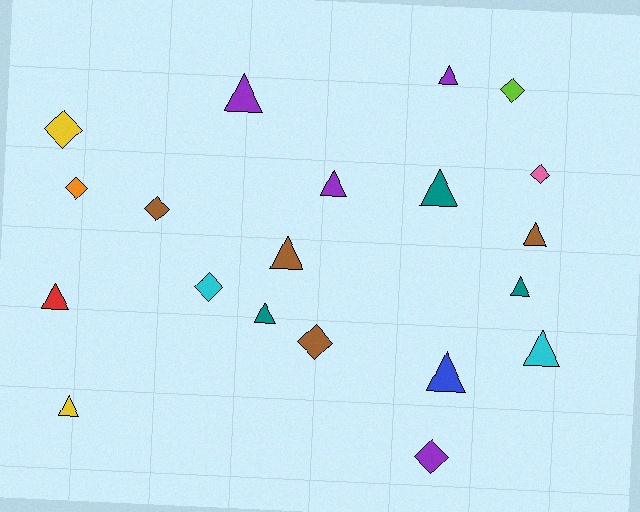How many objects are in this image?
There are 20 objects.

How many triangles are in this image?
There are 12 triangles.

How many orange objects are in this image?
There is 1 orange object.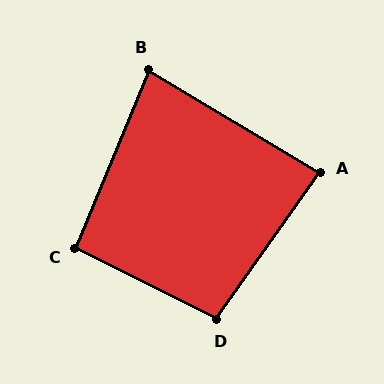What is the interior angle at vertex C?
Approximately 94 degrees (approximately right).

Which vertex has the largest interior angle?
D, at approximately 99 degrees.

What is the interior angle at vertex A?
Approximately 86 degrees (approximately right).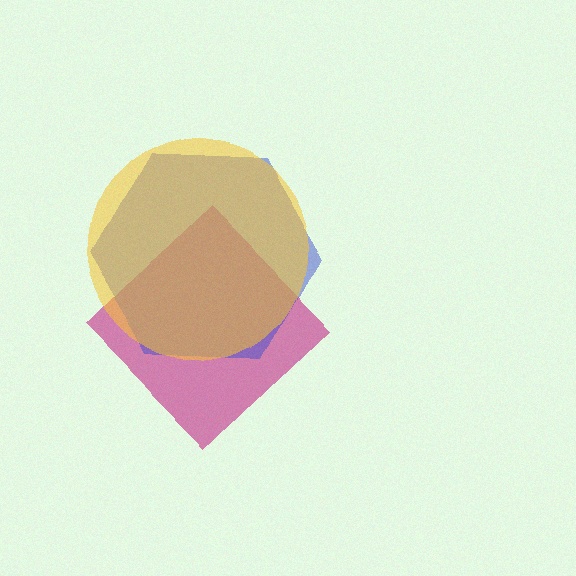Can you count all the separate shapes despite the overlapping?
Yes, there are 3 separate shapes.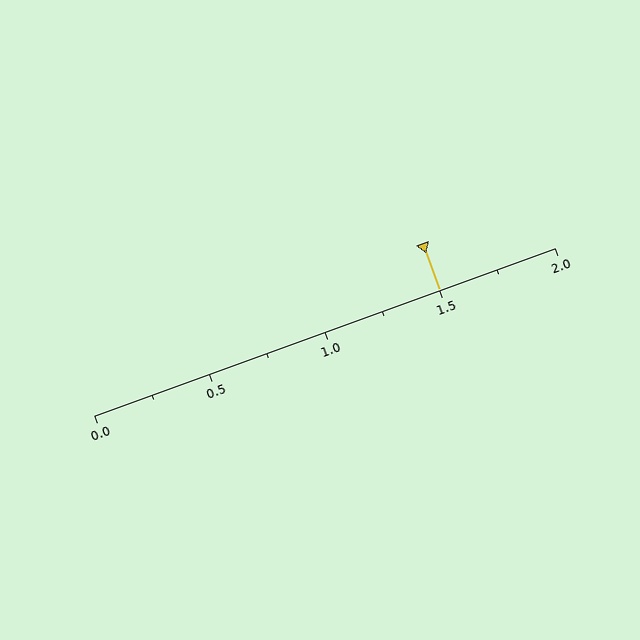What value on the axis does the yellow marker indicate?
The marker indicates approximately 1.5.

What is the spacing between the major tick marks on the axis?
The major ticks are spaced 0.5 apart.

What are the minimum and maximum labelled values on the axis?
The axis runs from 0.0 to 2.0.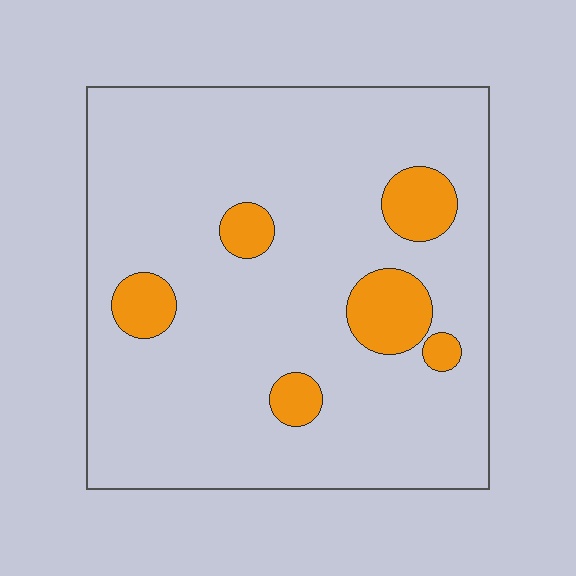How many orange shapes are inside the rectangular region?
6.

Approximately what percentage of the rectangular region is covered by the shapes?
Approximately 10%.